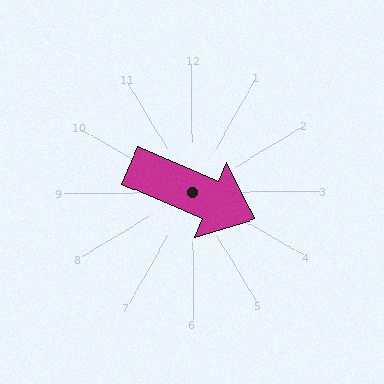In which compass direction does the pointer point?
Southeast.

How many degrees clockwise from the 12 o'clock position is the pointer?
Approximately 113 degrees.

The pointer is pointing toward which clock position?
Roughly 4 o'clock.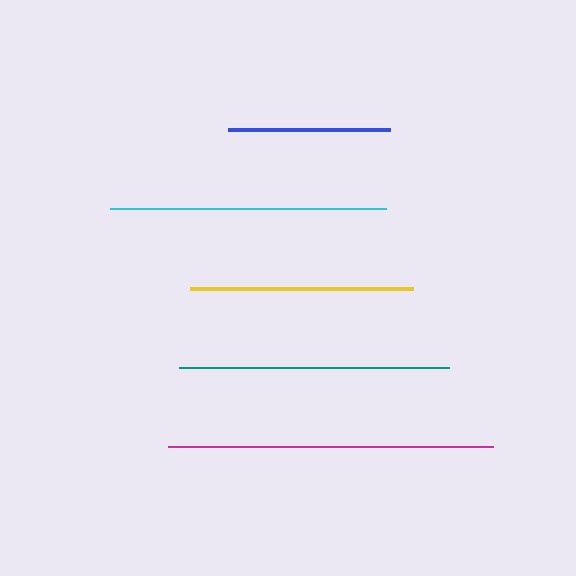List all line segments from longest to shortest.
From longest to shortest: magenta, cyan, teal, yellow, blue.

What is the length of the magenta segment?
The magenta segment is approximately 325 pixels long.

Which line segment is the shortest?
The blue line is the shortest at approximately 162 pixels.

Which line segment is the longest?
The magenta line is the longest at approximately 325 pixels.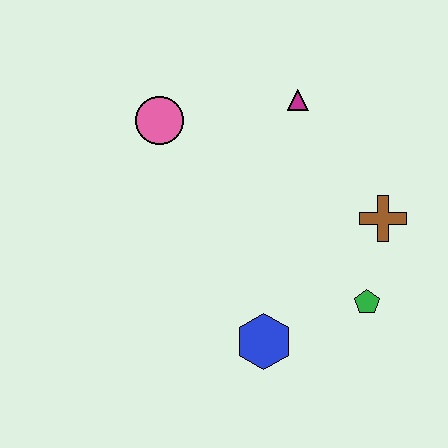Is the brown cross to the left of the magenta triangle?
No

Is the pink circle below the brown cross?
No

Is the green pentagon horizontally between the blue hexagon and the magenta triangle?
No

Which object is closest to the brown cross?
The green pentagon is closest to the brown cross.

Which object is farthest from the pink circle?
The green pentagon is farthest from the pink circle.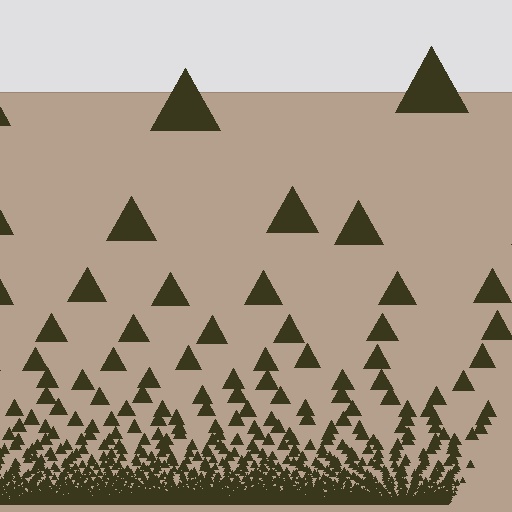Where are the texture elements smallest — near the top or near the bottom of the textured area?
Near the bottom.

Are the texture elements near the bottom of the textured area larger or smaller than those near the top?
Smaller. The gradient is inverted — elements near the bottom are smaller and denser.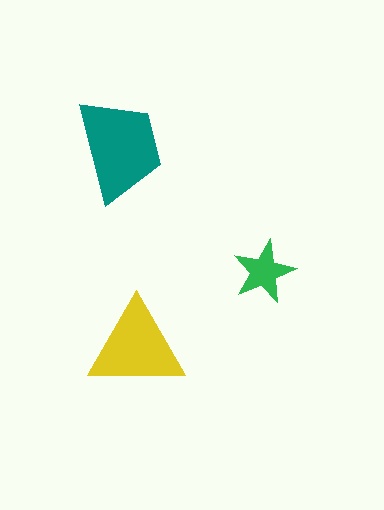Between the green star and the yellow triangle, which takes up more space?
The yellow triangle.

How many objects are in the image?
There are 3 objects in the image.